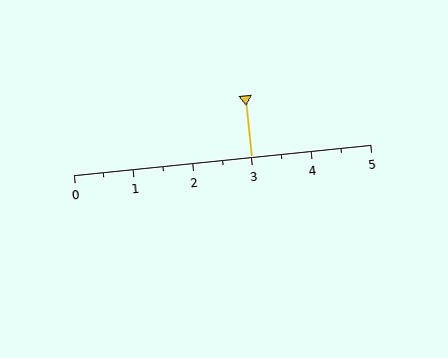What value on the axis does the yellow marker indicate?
The marker indicates approximately 3.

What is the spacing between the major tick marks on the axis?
The major ticks are spaced 1 apart.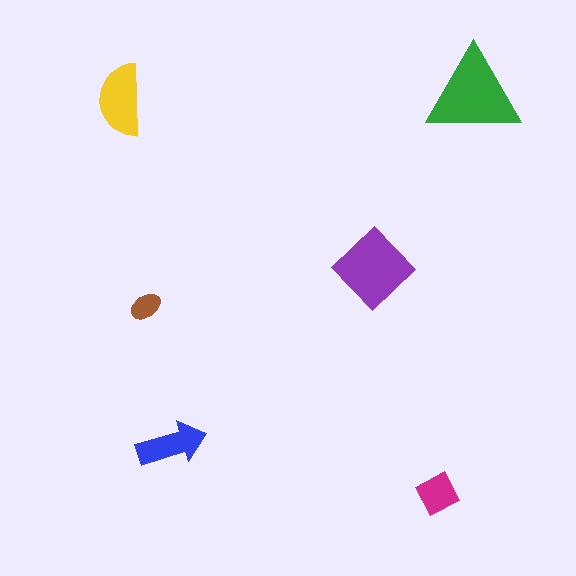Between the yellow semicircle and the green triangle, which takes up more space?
The green triangle.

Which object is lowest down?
The magenta diamond is bottommost.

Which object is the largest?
The green triangle.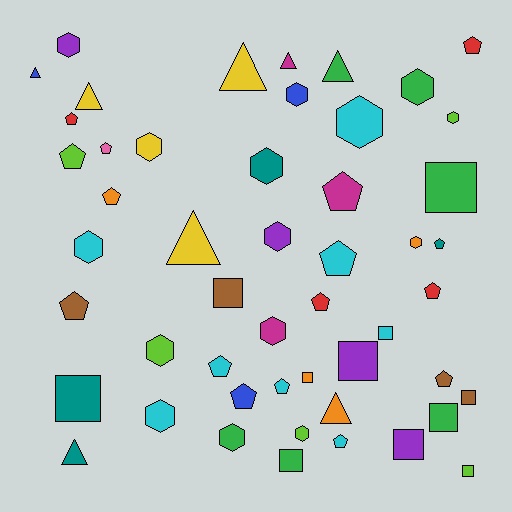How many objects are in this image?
There are 50 objects.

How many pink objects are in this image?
There is 1 pink object.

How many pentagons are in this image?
There are 16 pentagons.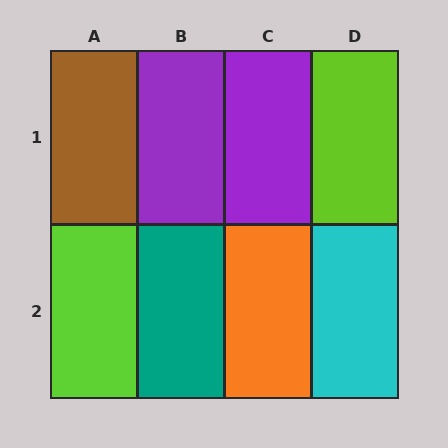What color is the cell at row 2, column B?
Teal.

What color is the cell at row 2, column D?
Cyan.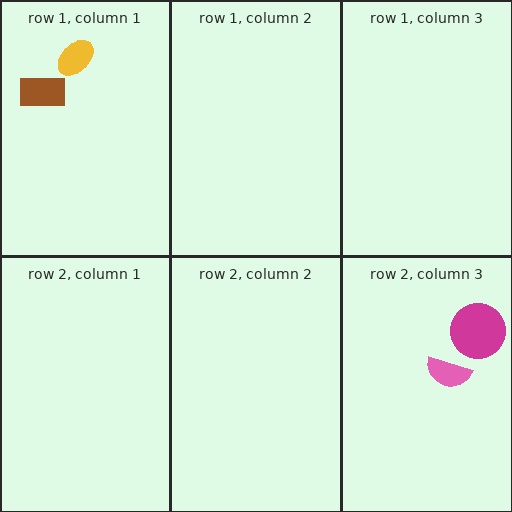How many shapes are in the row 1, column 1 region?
2.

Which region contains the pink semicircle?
The row 2, column 3 region.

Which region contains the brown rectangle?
The row 1, column 1 region.